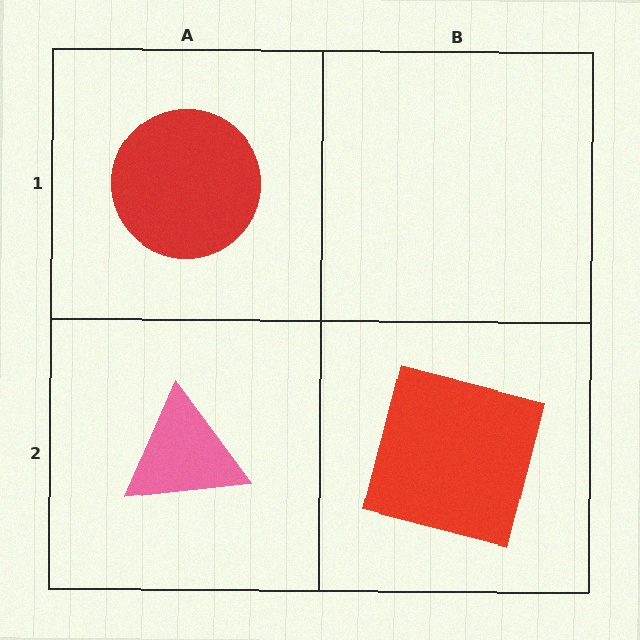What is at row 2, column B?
A red square.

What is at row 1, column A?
A red circle.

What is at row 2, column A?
A pink triangle.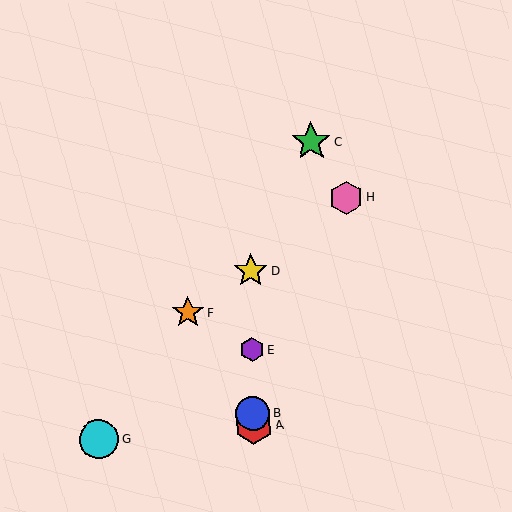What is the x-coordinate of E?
Object E is at x≈252.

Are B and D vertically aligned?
Yes, both are at x≈253.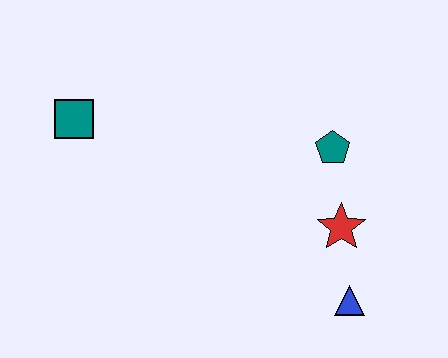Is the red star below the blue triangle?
No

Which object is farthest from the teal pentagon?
The teal square is farthest from the teal pentagon.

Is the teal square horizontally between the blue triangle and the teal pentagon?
No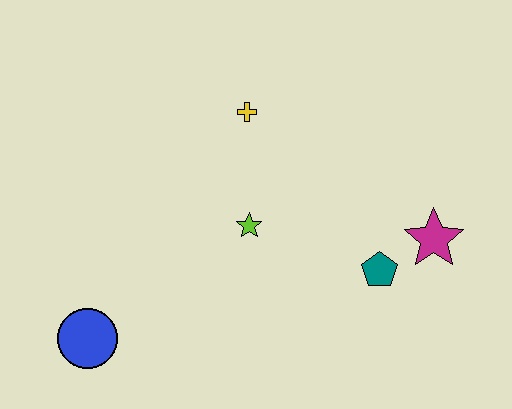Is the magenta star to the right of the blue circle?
Yes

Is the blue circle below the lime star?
Yes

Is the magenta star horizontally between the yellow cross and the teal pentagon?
No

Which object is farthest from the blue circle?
The magenta star is farthest from the blue circle.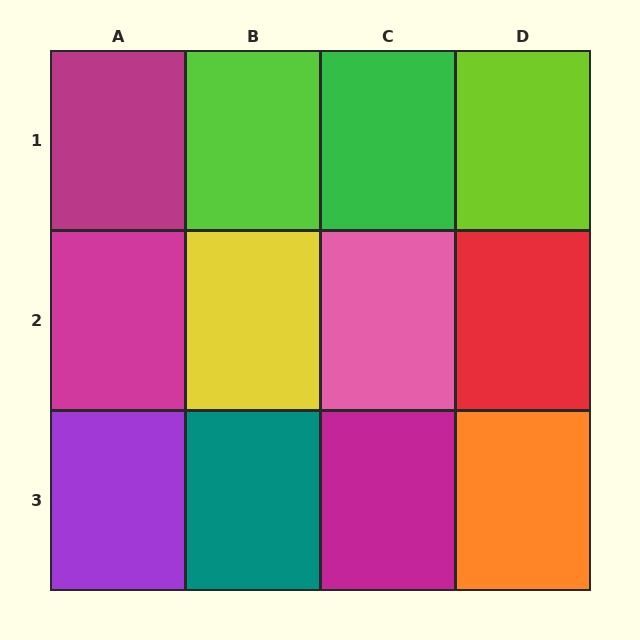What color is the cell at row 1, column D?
Lime.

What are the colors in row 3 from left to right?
Purple, teal, magenta, orange.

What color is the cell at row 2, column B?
Yellow.